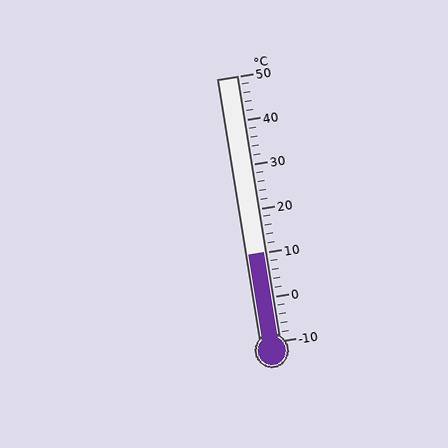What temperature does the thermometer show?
The thermometer shows approximately 10°C.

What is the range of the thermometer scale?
The thermometer scale ranges from -10°C to 50°C.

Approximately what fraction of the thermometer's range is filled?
The thermometer is filled to approximately 35% of its range.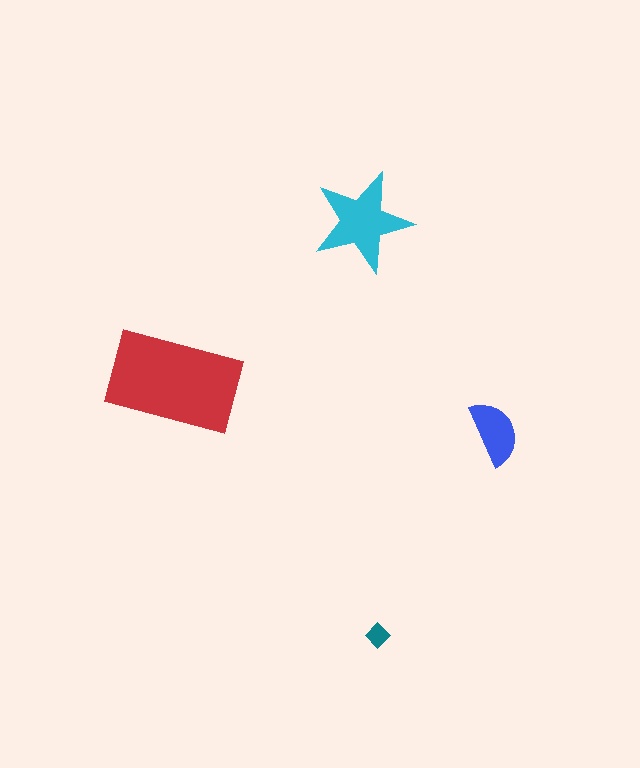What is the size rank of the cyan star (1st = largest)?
2nd.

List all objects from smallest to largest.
The teal diamond, the blue semicircle, the cyan star, the red rectangle.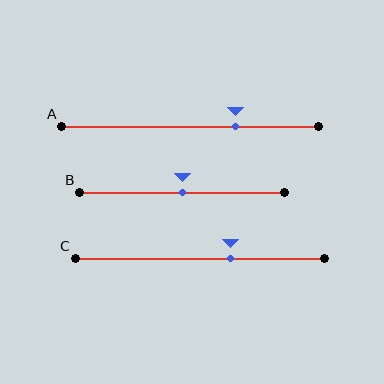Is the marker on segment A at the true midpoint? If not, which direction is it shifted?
No, the marker on segment A is shifted to the right by about 18% of the segment length.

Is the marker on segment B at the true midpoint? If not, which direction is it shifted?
Yes, the marker on segment B is at the true midpoint.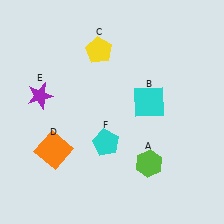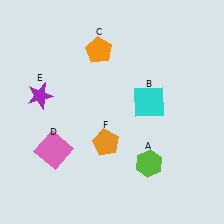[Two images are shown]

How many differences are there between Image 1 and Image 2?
There are 3 differences between the two images.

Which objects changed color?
C changed from yellow to orange. D changed from orange to pink. F changed from cyan to orange.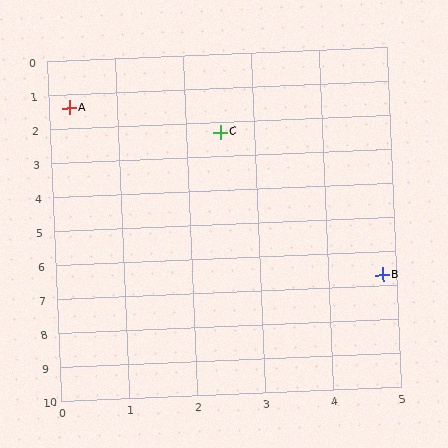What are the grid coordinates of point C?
Point C is at approximately (2.5, 2.3).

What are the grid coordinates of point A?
Point A is at approximately (0.3, 1.4).